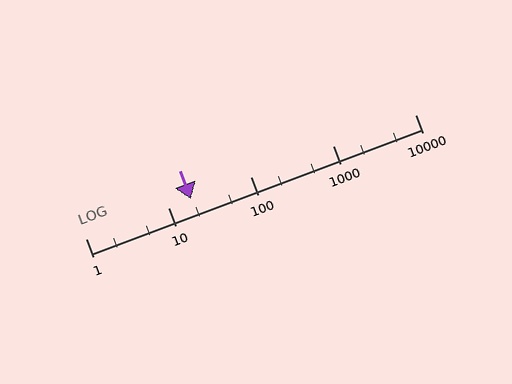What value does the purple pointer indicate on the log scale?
The pointer indicates approximately 19.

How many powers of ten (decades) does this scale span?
The scale spans 4 decades, from 1 to 10000.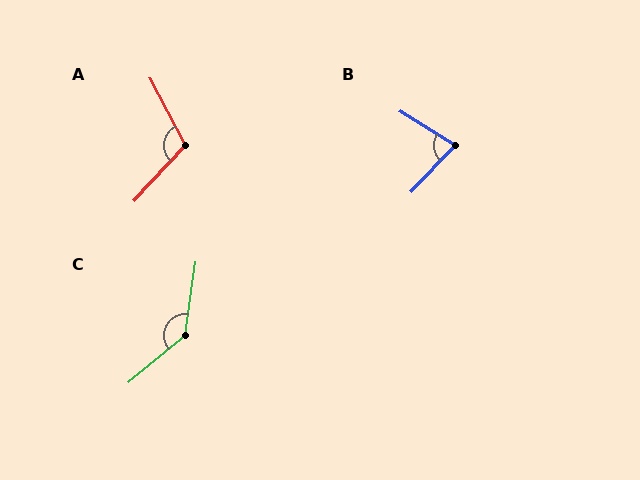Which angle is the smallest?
B, at approximately 78 degrees.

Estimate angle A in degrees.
Approximately 110 degrees.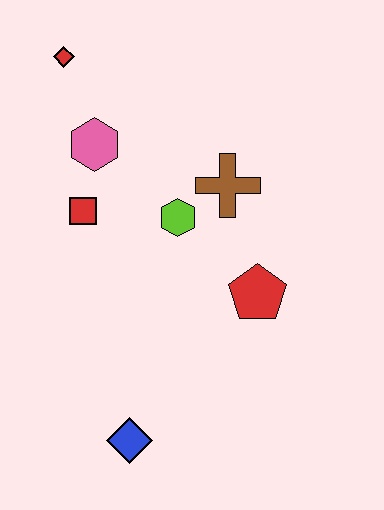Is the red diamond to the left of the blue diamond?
Yes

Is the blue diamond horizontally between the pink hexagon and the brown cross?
Yes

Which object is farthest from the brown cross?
The blue diamond is farthest from the brown cross.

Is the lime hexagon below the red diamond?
Yes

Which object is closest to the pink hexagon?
The red square is closest to the pink hexagon.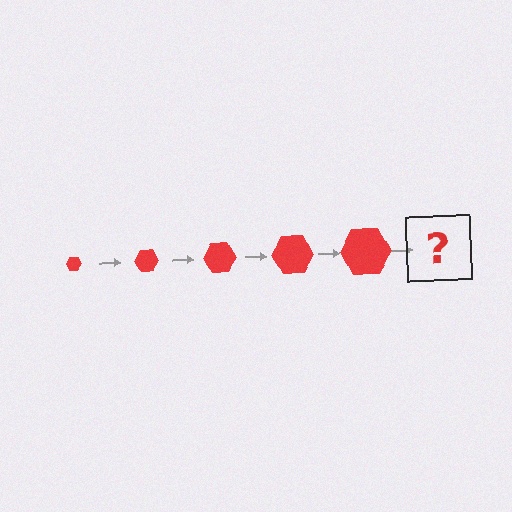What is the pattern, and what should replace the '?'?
The pattern is that the hexagon gets progressively larger each step. The '?' should be a red hexagon, larger than the previous one.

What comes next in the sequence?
The next element should be a red hexagon, larger than the previous one.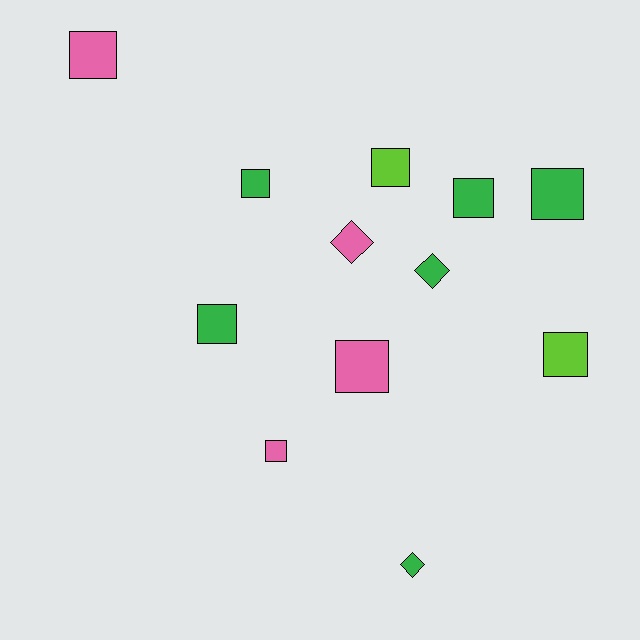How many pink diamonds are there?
There is 1 pink diamond.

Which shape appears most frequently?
Square, with 9 objects.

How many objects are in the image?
There are 12 objects.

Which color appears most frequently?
Green, with 6 objects.